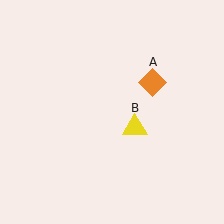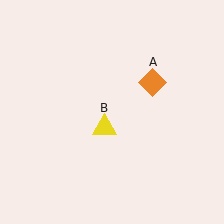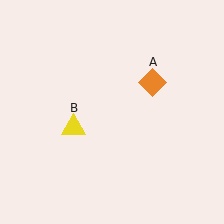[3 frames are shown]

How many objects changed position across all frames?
1 object changed position: yellow triangle (object B).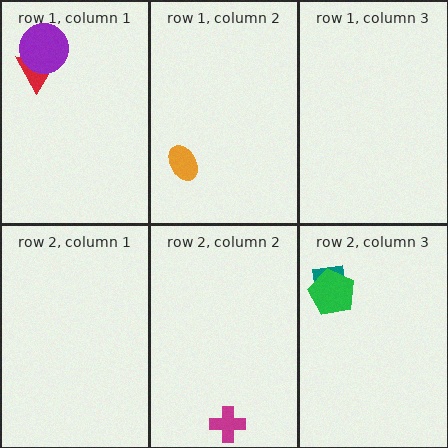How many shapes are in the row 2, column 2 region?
1.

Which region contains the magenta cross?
The row 2, column 2 region.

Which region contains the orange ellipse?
The row 1, column 2 region.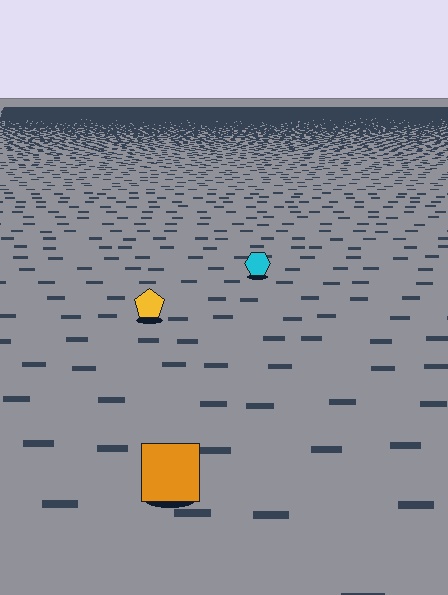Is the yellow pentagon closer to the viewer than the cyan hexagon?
Yes. The yellow pentagon is closer — you can tell from the texture gradient: the ground texture is coarser near it.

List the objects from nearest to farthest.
From nearest to farthest: the orange square, the yellow pentagon, the cyan hexagon.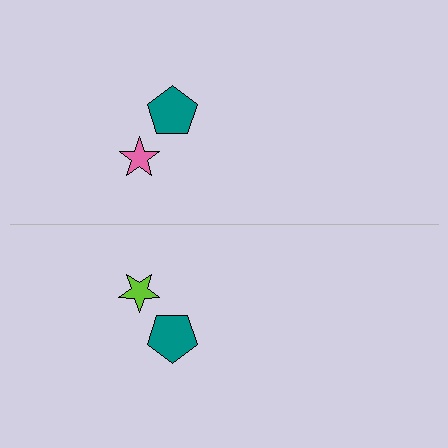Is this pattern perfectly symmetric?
No, the pattern is not perfectly symmetric. The lime star on the bottom side breaks the symmetry — its mirror counterpart is pink.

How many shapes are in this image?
There are 4 shapes in this image.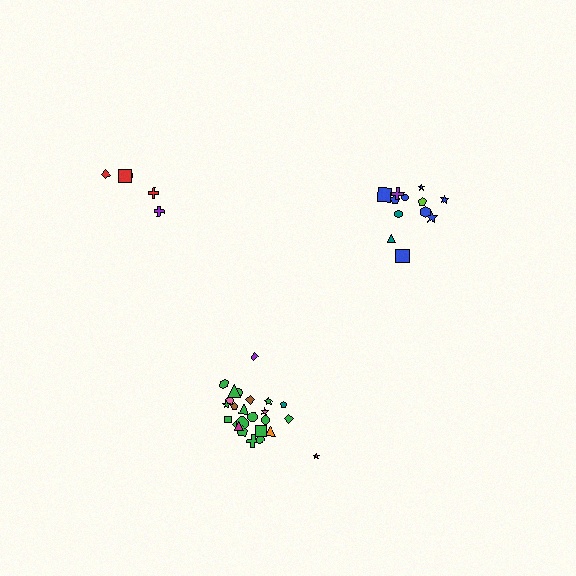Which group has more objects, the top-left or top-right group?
The top-right group.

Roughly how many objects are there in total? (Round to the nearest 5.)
Roughly 40 objects in total.